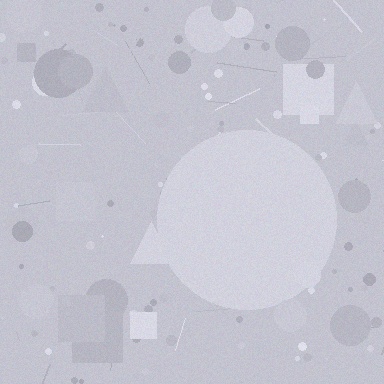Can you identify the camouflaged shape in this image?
The camouflaged shape is a circle.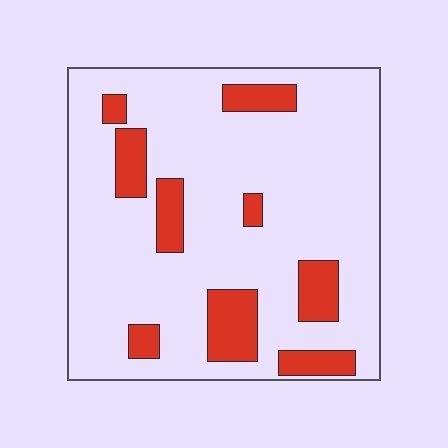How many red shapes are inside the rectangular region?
9.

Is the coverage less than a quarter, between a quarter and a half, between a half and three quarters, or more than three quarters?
Less than a quarter.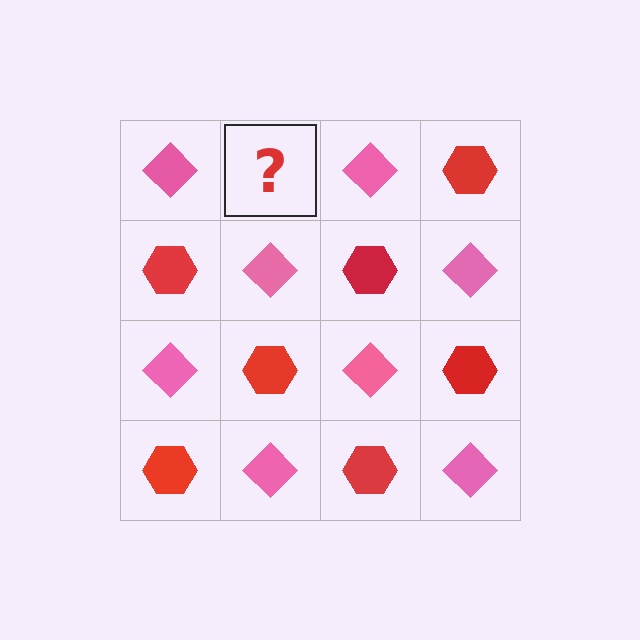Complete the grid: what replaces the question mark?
The question mark should be replaced with a red hexagon.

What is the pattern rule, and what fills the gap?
The rule is that it alternates pink diamond and red hexagon in a checkerboard pattern. The gap should be filled with a red hexagon.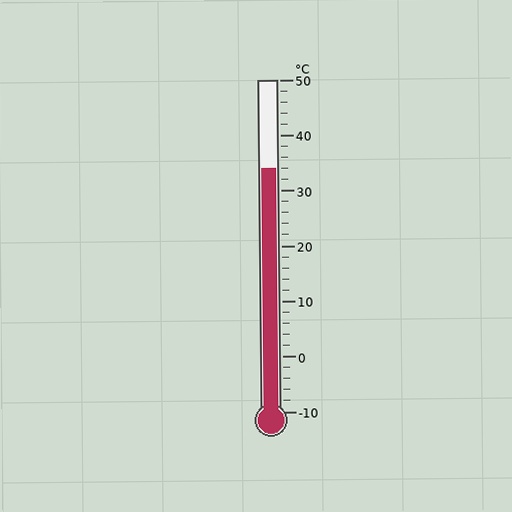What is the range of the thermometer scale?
The thermometer scale ranges from -10°C to 50°C.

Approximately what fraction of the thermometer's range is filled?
The thermometer is filled to approximately 75% of its range.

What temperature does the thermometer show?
The thermometer shows approximately 34°C.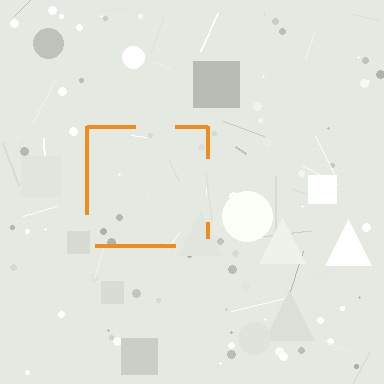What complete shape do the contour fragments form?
The contour fragments form a square.